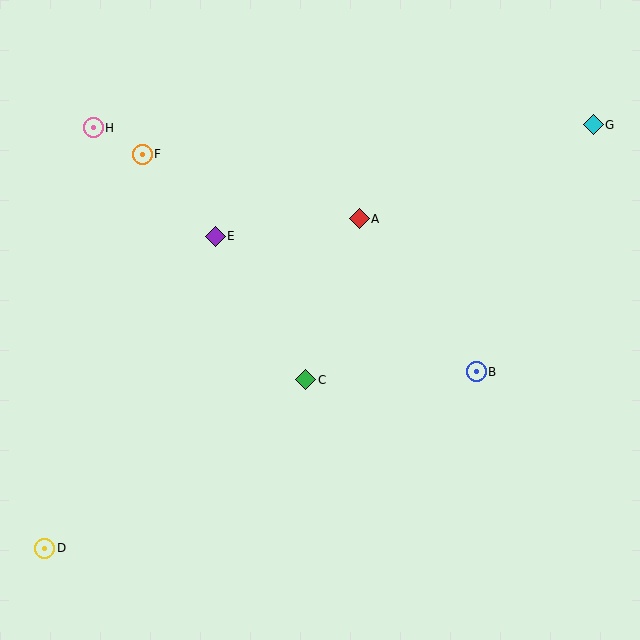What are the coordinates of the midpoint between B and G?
The midpoint between B and G is at (535, 248).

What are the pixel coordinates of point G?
Point G is at (593, 125).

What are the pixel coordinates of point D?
Point D is at (45, 548).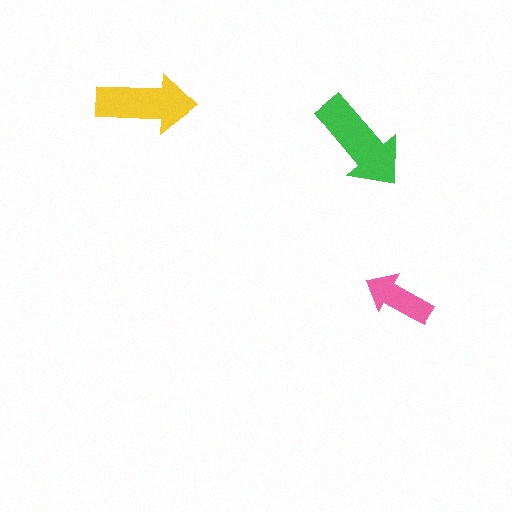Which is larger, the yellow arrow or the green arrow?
The green one.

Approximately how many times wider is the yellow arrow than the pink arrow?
About 1.5 times wider.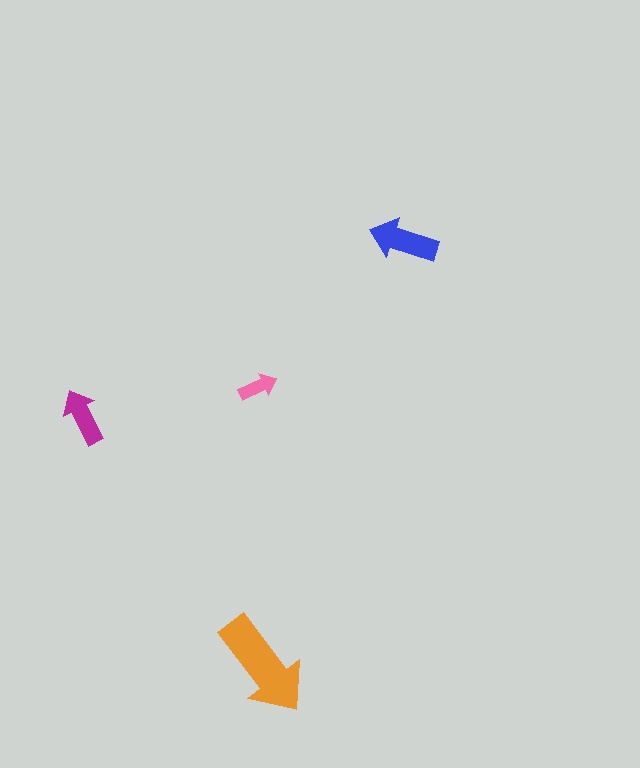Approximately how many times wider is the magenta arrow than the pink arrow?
About 1.5 times wider.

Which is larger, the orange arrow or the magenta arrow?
The orange one.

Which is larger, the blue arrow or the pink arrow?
The blue one.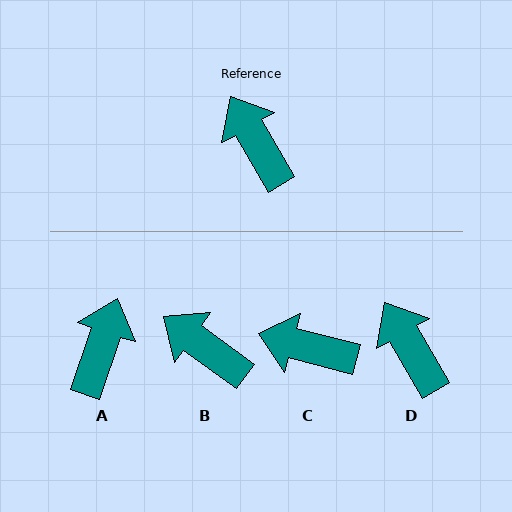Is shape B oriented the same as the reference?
No, it is off by about 24 degrees.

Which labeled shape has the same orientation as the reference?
D.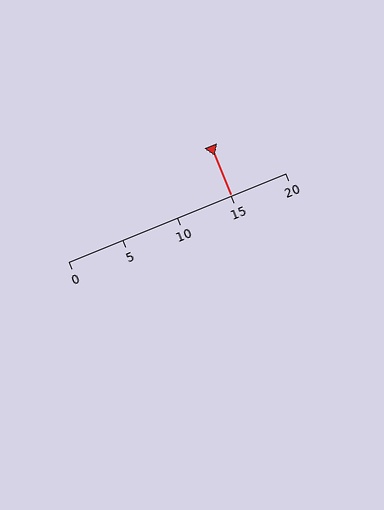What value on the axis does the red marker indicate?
The marker indicates approximately 15.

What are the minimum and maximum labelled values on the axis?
The axis runs from 0 to 20.